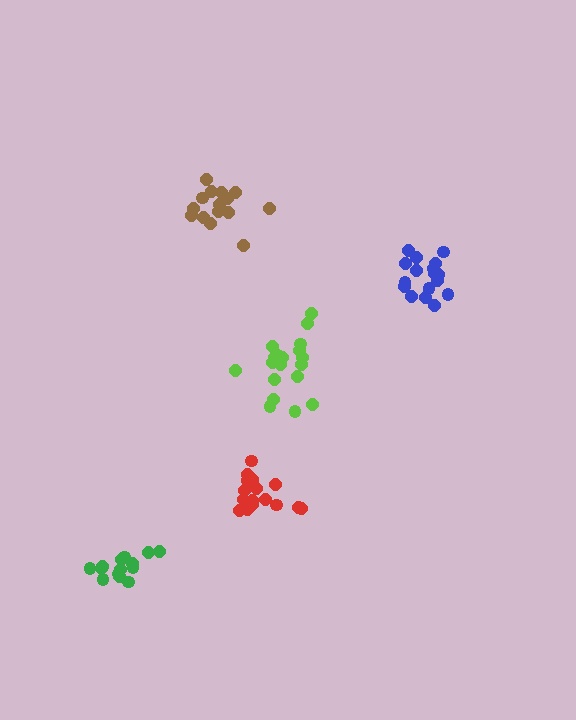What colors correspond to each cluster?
The clusters are colored: red, blue, lime, brown, green.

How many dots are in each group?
Group 1: 16 dots, Group 2: 18 dots, Group 3: 19 dots, Group 4: 16 dots, Group 5: 14 dots (83 total).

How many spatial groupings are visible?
There are 5 spatial groupings.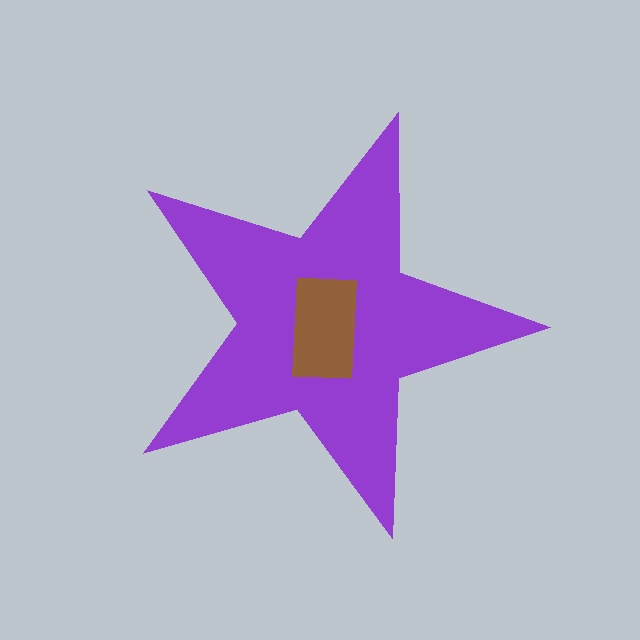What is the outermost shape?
The purple star.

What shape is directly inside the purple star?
The brown rectangle.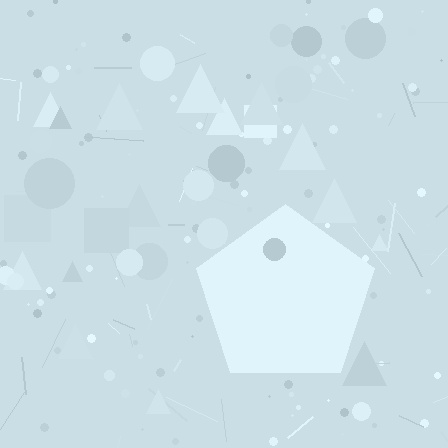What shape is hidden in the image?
A pentagon is hidden in the image.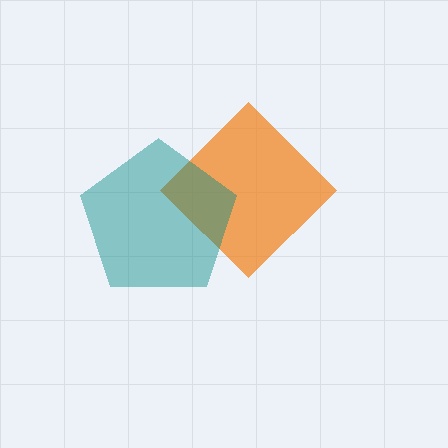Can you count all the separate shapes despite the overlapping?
Yes, there are 2 separate shapes.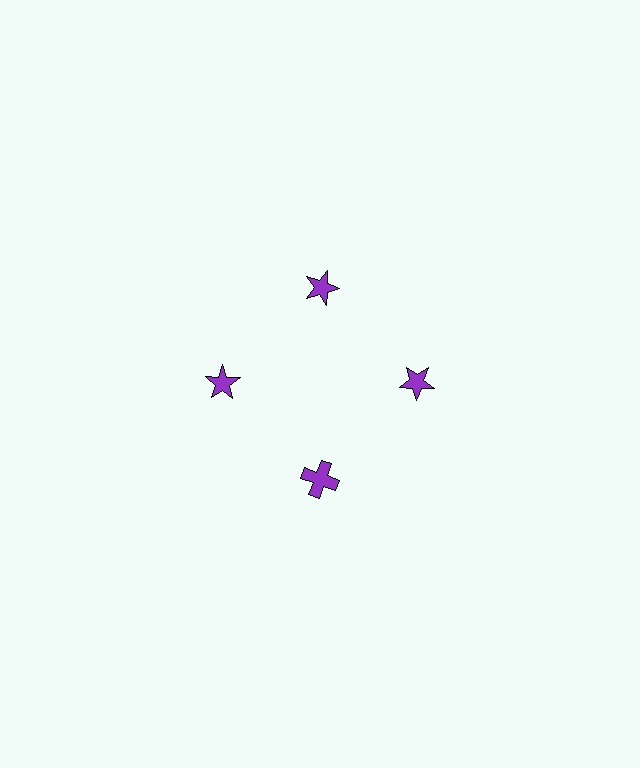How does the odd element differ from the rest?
It has a different shape: cross instead of star.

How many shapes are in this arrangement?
There are 4 shapes arranged in a ring pattern.